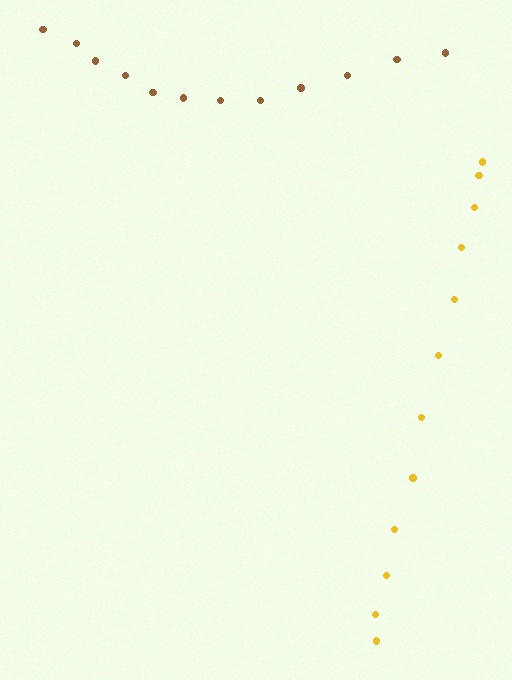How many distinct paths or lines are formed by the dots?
There are 2 distinct paths.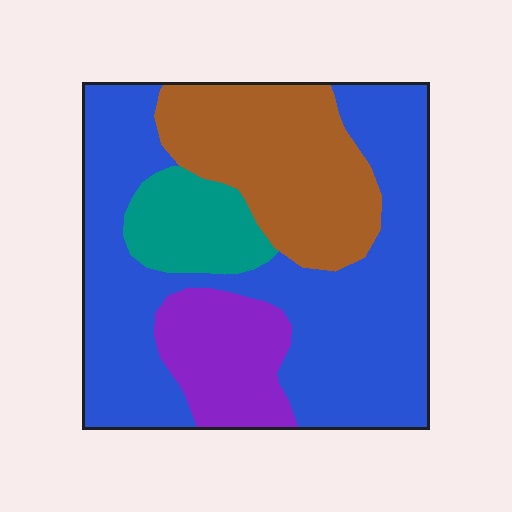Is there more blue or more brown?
Blue.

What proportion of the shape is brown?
Brown takes up about one quarter (1/4) of the shape.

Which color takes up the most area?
Blue, at roughly 55%.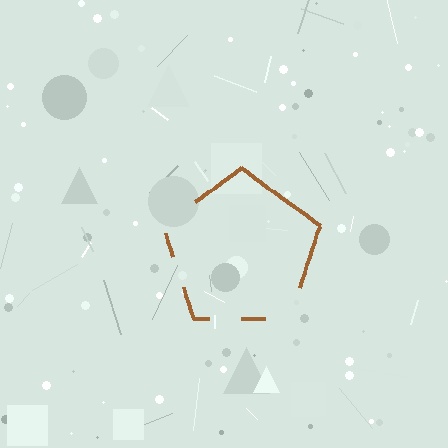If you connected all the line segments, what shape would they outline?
They would outline a pentagon.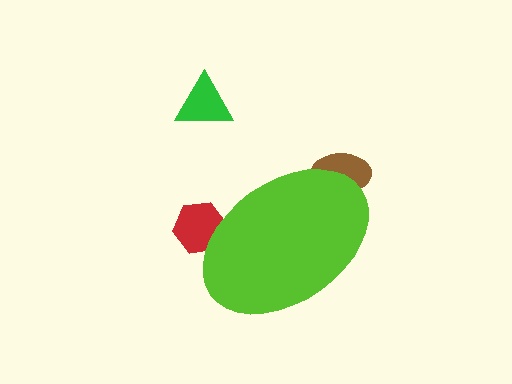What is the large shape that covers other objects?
A lime ellipse.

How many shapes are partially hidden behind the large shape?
2 shapes are partially hidden.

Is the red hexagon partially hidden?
Yes, the red hexagon is partially hidden behind the lime ellipse.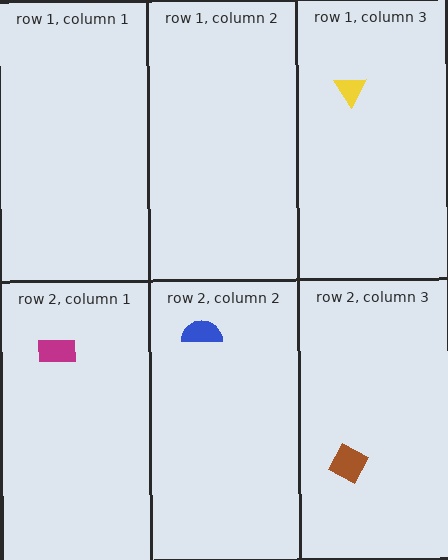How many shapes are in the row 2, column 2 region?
1.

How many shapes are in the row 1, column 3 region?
1.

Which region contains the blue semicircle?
The row 2, column 2 region.